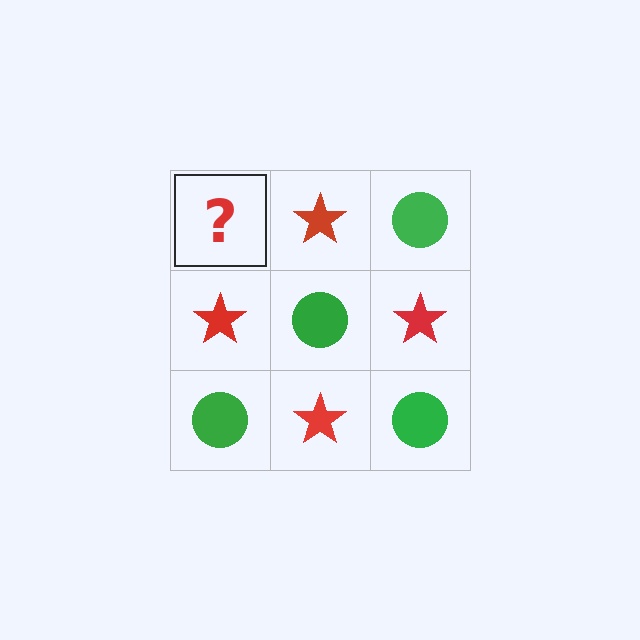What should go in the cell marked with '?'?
The missing cell should contain a green circle.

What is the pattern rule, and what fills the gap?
The rule is that it alternates green circle and red star in a checkerboard pattern. The gap should be filled with a green circle.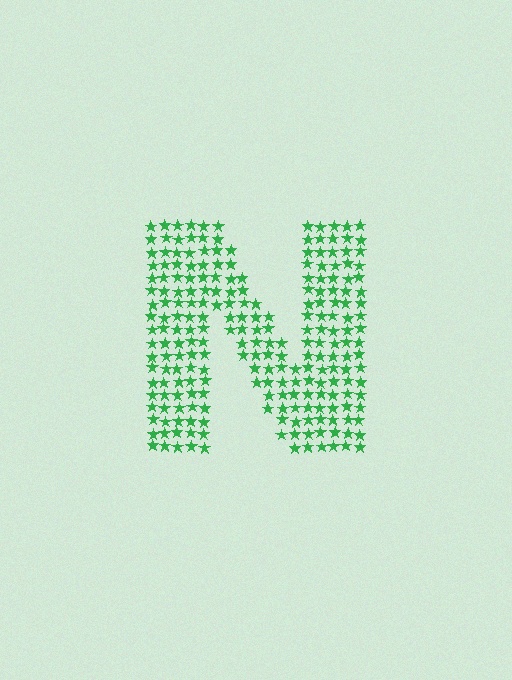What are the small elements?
The small elements are stars.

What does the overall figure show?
The overall figure shows the letter N.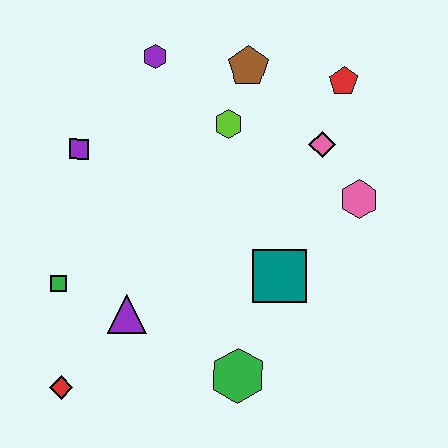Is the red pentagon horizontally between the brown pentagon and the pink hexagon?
Yes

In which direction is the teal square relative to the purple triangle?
The teal square is to the right of the purple triangle.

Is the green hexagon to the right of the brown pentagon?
No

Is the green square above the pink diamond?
No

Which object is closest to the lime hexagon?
The brown pentagon is closest to the lime hexagon.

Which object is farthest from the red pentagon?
The red diamond is farthest from the red pentagon.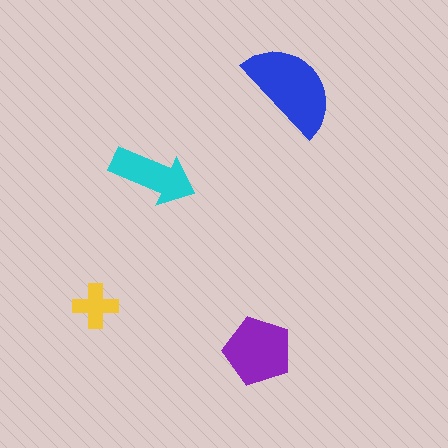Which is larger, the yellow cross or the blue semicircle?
The blue semicircle.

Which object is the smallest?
The yellow cross.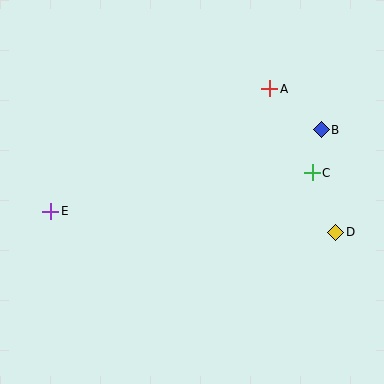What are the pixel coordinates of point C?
Point C is at (312, 173).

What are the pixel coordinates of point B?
Point B is at (321, 130).